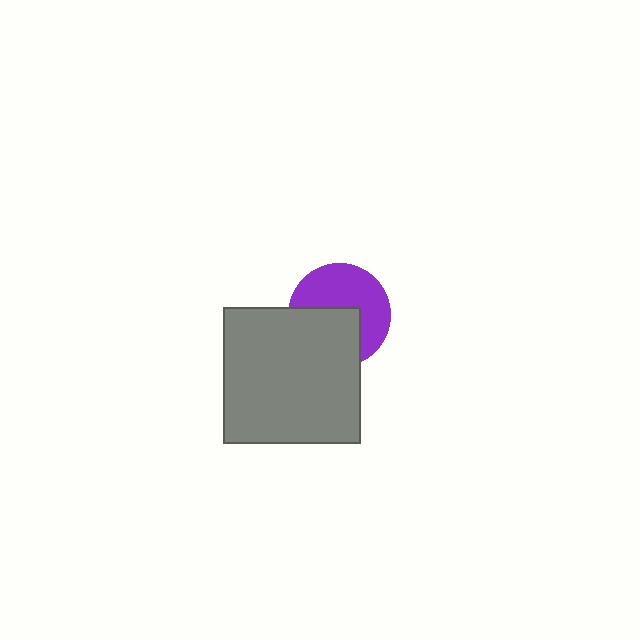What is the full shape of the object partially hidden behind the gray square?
The partially hidden object is a purple circle.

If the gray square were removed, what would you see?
You would see the complete purple circle.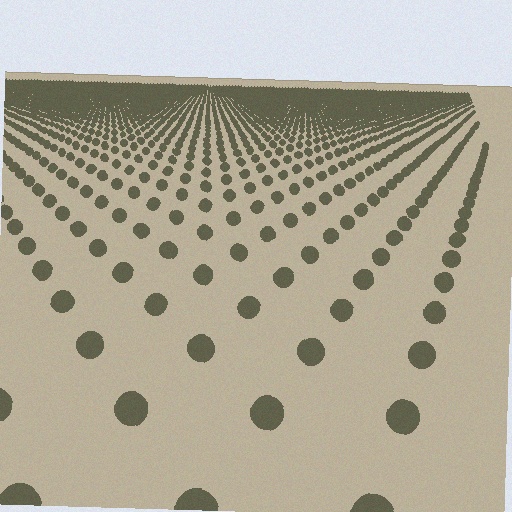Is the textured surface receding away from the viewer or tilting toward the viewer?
The surface is receding away from the viewer. Texture elements get smaller and denser toward the top.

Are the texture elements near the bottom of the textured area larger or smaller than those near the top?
Larger. Near the bottom, elements are closer to the viewer and appear at a bigger on-screen size.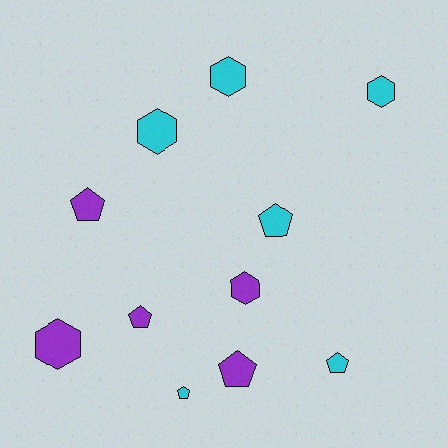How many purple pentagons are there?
There are 3 purple pentagons.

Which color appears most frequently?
Cyan, with 6 objects.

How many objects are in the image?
There are 11 objects.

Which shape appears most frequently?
Pentagon, with 6 objects.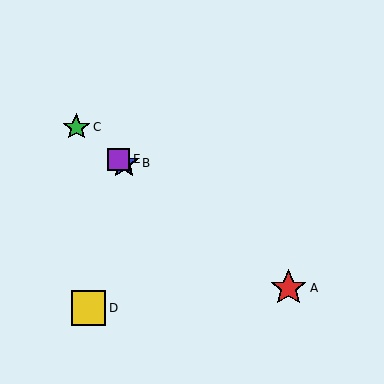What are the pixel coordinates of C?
Object C is at (76, 127).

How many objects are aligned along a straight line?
4 objects (A, B, C, E) are aligned along a straight line.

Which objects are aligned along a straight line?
Objects A, B, C, E are aligned along a straight line.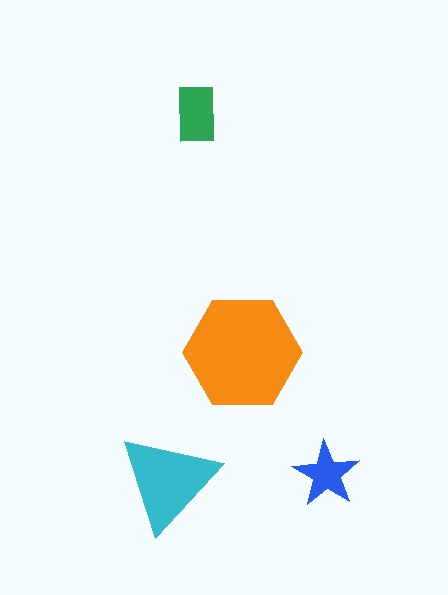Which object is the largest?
The orange hexagon.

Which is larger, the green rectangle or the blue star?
The green rectangle.